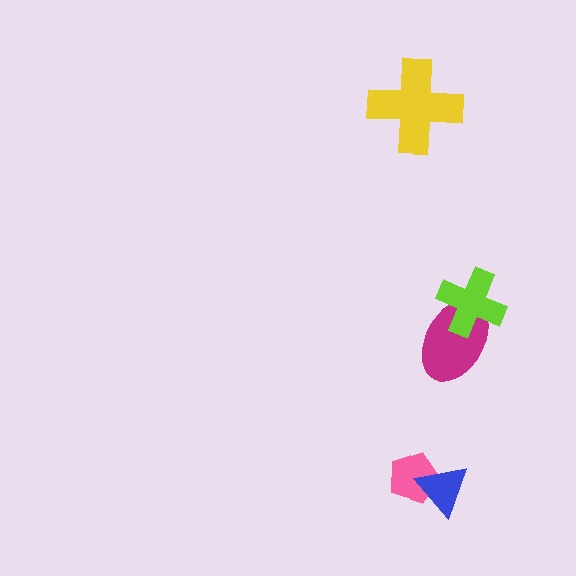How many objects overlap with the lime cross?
1 object overlaps with the lime cross.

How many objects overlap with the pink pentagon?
1 object overlaps with the pink pentagon.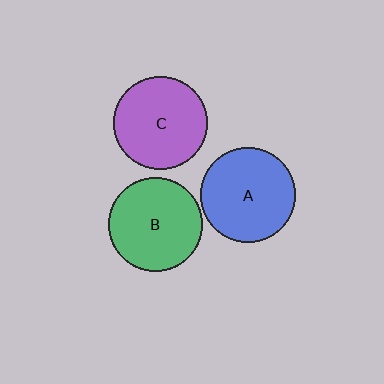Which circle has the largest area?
Circle A (blue).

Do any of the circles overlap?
No, none of the circles overlap.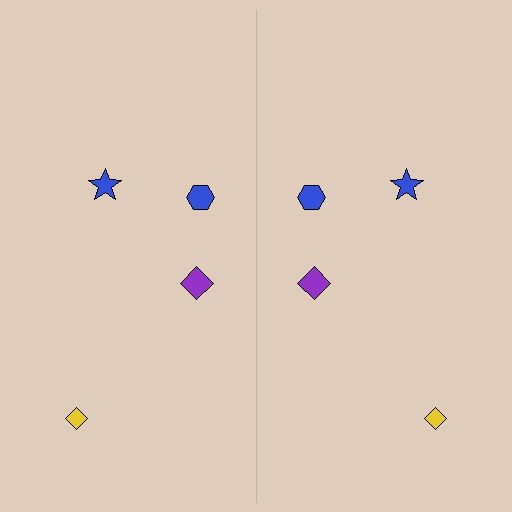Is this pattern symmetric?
Yes, this pattern has bilateral (reflection) symmetry.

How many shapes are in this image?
There are 8 shapes in this image.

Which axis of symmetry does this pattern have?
The pattern has a vertical axis of symmetry running through the center of the image.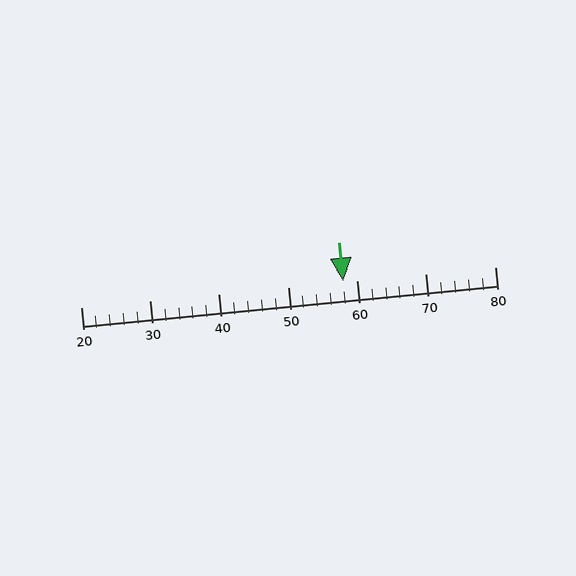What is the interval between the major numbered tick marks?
The major tick marks are spaced 10 units apart.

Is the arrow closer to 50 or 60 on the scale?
The arrow is closer to 60.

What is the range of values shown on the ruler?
The ruler shows values from 20 to 80.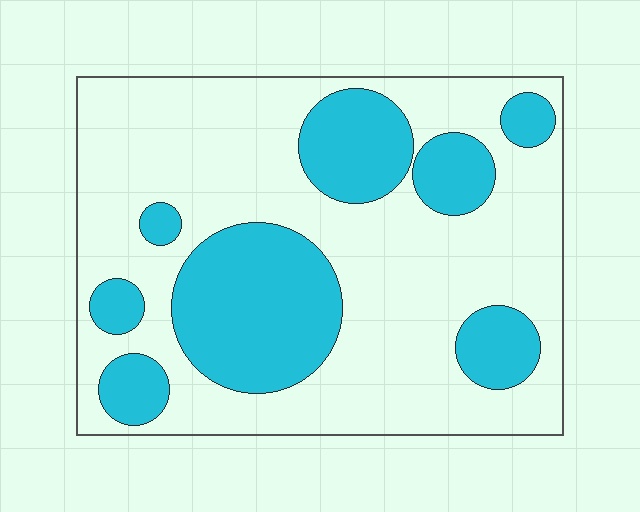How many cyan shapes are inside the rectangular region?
8.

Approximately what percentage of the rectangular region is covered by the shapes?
Approximately 30%.